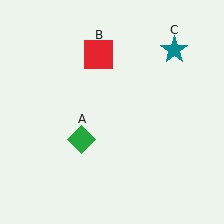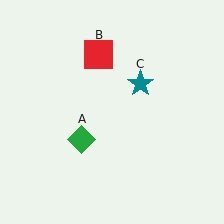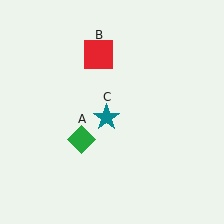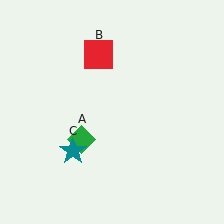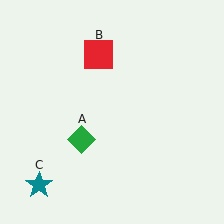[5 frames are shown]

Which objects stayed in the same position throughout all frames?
Green diamond (object A) and red square (object B) remained stationary.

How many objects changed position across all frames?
1 object changed position: teal star (object C).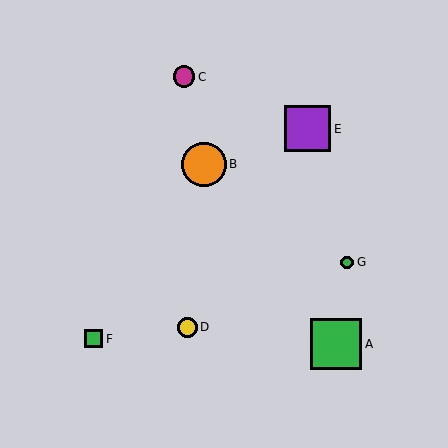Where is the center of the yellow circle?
The center of the yellow circle is at (187, 327).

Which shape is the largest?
The green square (labeled A) is the largest.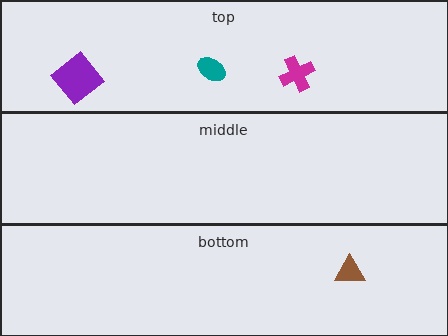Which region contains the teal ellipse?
The top region.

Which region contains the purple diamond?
The top region.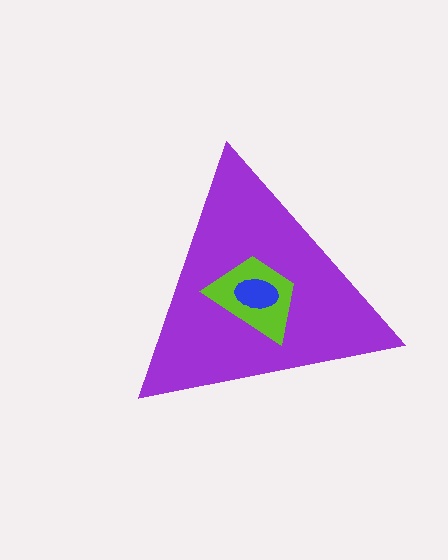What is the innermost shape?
The blue ellipse.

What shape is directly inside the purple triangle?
The lime trapezoid.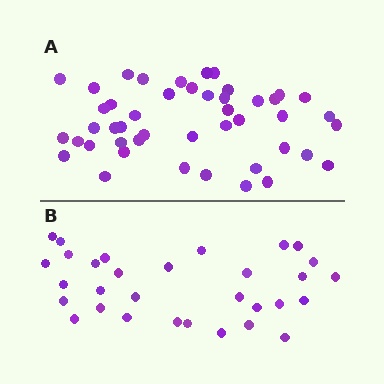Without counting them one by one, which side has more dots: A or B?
Region A (the top region) has more dots.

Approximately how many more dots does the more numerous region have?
Region A has approximately 15 more dots than region B.